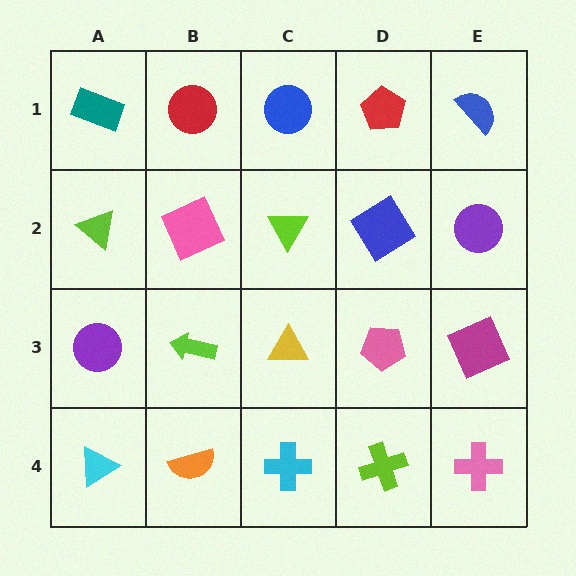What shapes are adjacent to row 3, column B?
A pink square (row 2, column B), an orange semicircle (row 4, column B), a purple circle (row 3, column A), a yellow triangle (row 3, column C).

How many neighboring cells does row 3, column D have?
4.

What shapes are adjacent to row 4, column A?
A purple circle (row 3, column A), an orange semicircle (row 4, column B).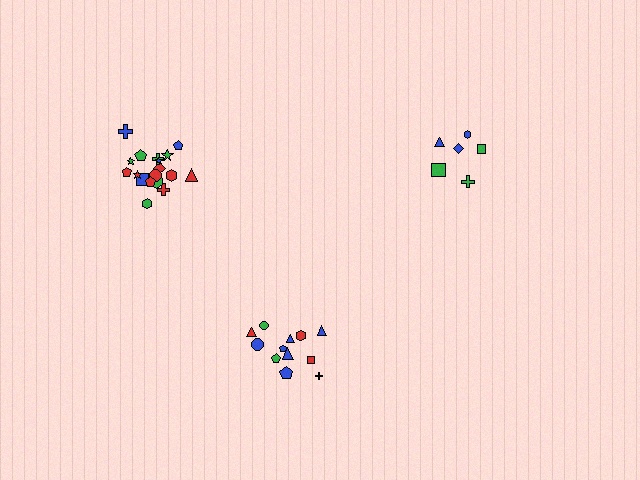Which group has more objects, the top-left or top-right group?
The top-left group.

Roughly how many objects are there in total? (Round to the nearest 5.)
Roughly 35 objects in total.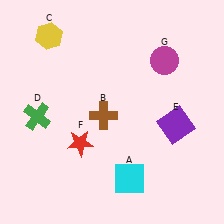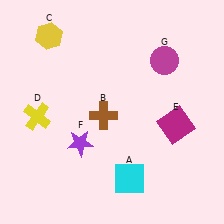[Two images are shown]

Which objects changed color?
D changed from green to yellow. E changed from purple to magenta. F changed from red to purple.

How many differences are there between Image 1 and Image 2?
There are 3 differences between the two images.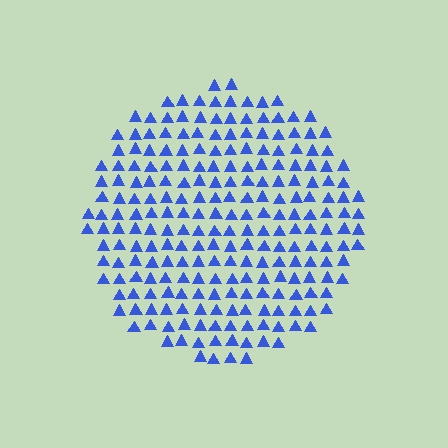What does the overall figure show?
The overall figure shows a circle.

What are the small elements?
The small elements are triangles.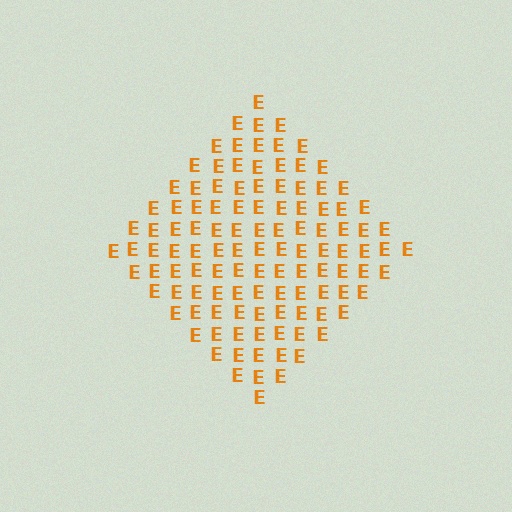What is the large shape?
The large shape is a diamond.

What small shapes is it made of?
It is made of small letter E's.